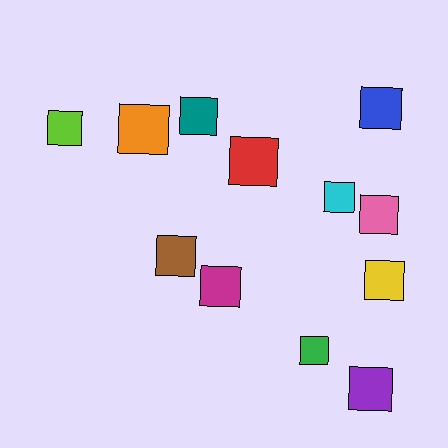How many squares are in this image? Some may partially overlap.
There are 12 squares.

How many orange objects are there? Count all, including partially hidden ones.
There is 1 orange object.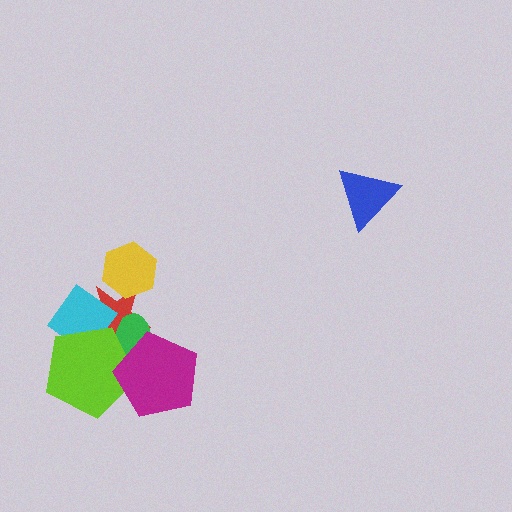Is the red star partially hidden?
Yes, it is partially covered by another shape.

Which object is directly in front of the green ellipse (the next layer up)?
The lime pentagon is directly in front of the green ellipse.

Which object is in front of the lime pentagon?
The magenta pentagon is in front of the lime pentagon.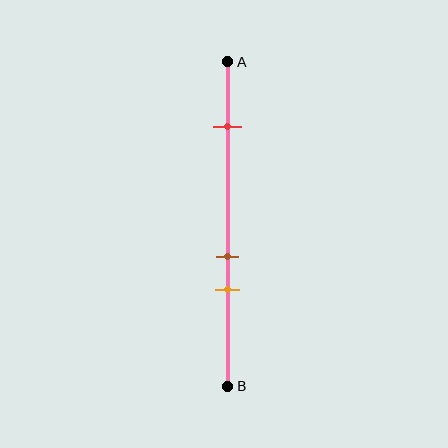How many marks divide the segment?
There are 3 marks dividing the segment.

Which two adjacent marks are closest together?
The brown and orange marks are the closest adjacent pair.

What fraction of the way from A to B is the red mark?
The red mark is approximately 20% (0.2) of the way from A to B.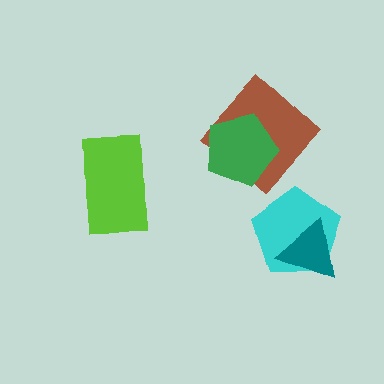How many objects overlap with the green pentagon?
1 object overlaps with the green pentagon.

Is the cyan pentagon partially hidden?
Yes, it is partially covered by another shape.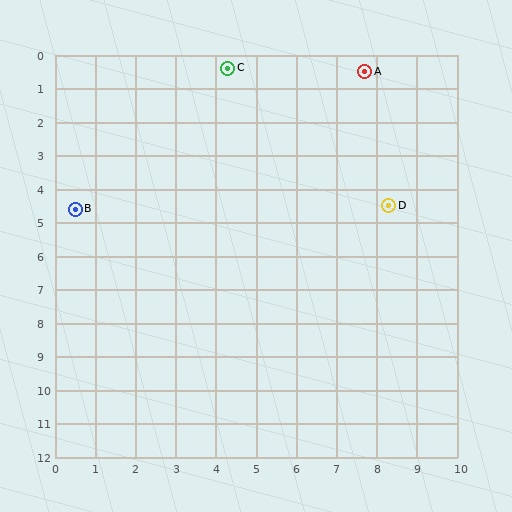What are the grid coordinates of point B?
Point B is at approximately (0.5, 4.6).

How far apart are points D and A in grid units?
Points D and A are about 4.0 grid units apart.